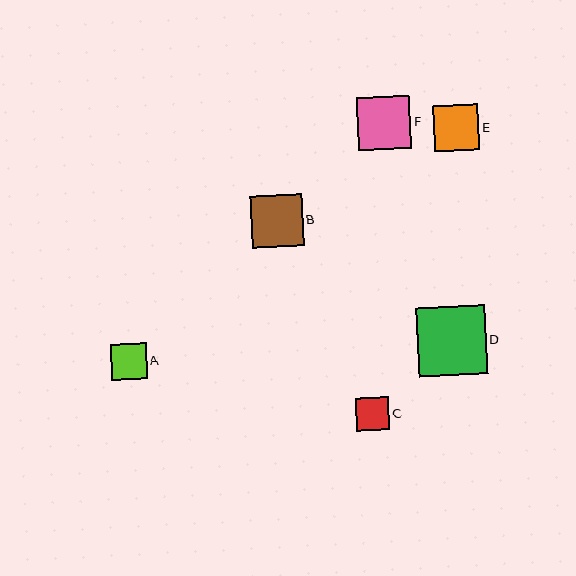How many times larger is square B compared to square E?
Square B is approximately 1.1 times the size of square E.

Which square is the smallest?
Square C is the smallest with a size of approximately 33 pixels.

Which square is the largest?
Square D is the largest with a size of approximately 69 pixels.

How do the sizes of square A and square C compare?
Square A and square C are approximately the same size.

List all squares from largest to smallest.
From largest to smallest: D, F, B, E, A, C.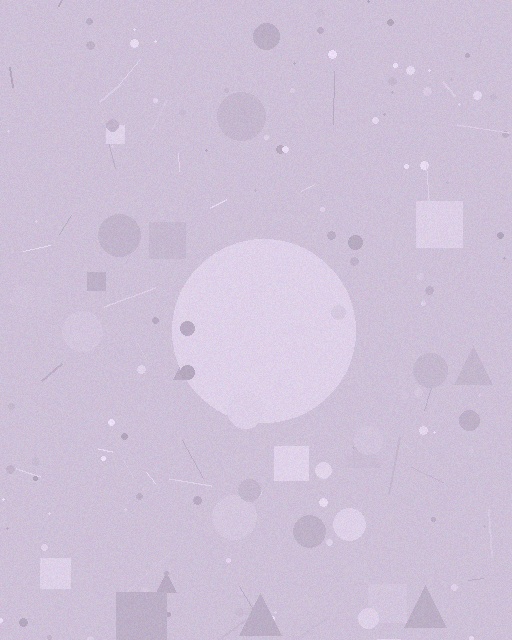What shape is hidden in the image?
A circle is hidden in the image.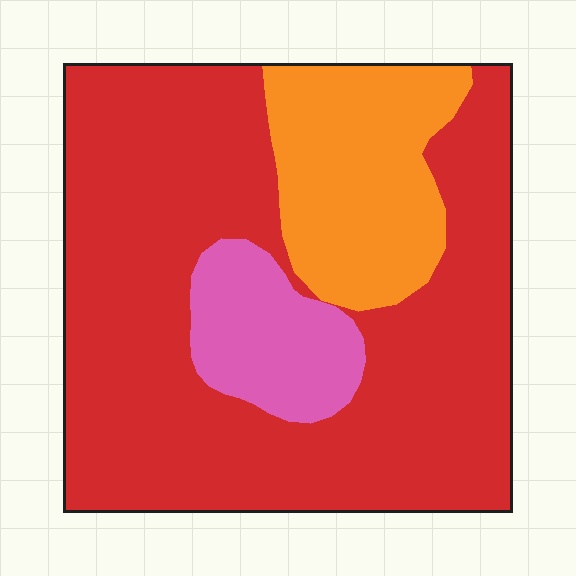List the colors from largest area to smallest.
From largest to smallest: red, orange, pink.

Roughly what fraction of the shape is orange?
Orange takes up about one fifth (1/5) of the shape.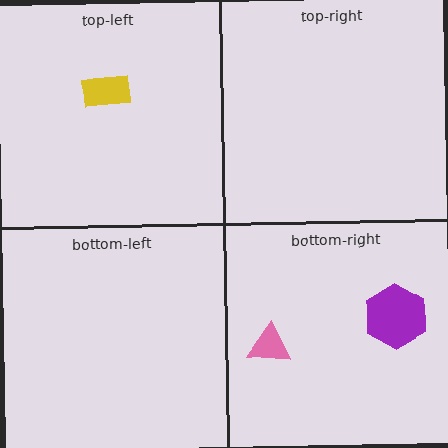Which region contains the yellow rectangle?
The top-left region.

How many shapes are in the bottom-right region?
2.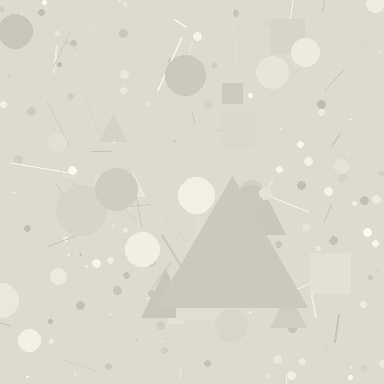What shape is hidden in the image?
A triangle is hidden in the image.